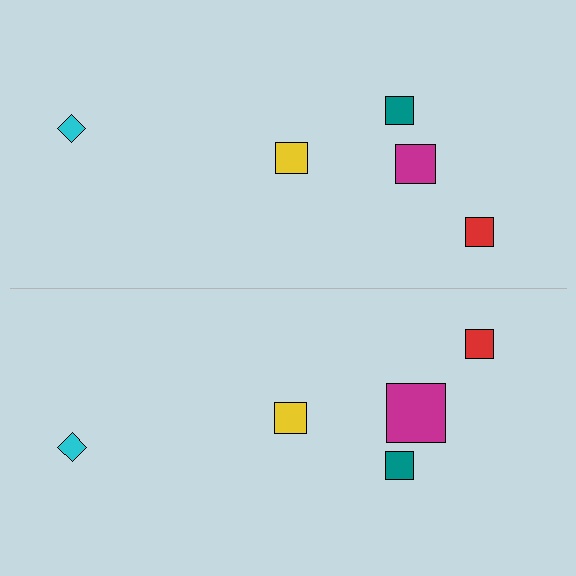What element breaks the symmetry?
The magenta square on the bottom side has a different size than its mirror counterpart.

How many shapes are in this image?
There are 10 shapes in this image.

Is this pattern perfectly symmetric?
No, the pattern is not perfectly symmetric. The magenta square on the bottom side has a different size than its mirror counterpart.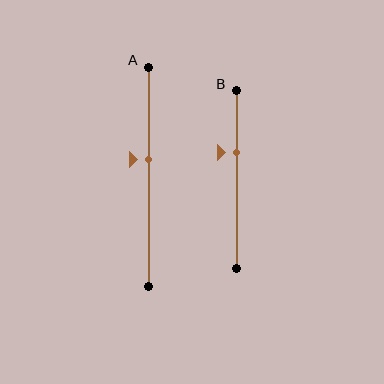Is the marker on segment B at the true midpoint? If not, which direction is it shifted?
No, the marker on segment B is shifted upward by about 15% of the segment length.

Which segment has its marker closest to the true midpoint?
Segment A has its marker closest to the true midpoint.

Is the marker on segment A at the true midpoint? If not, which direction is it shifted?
No, the marker on segment A is shifted upward by about 8% of the segment length.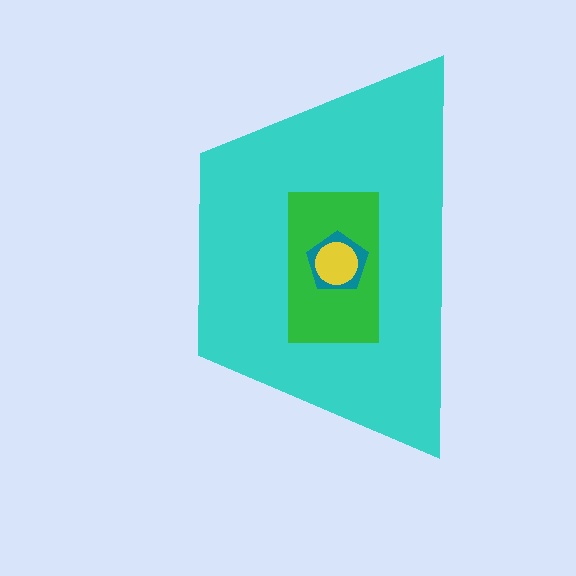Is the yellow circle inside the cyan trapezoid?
Yes.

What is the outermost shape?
The cyan trapezoid.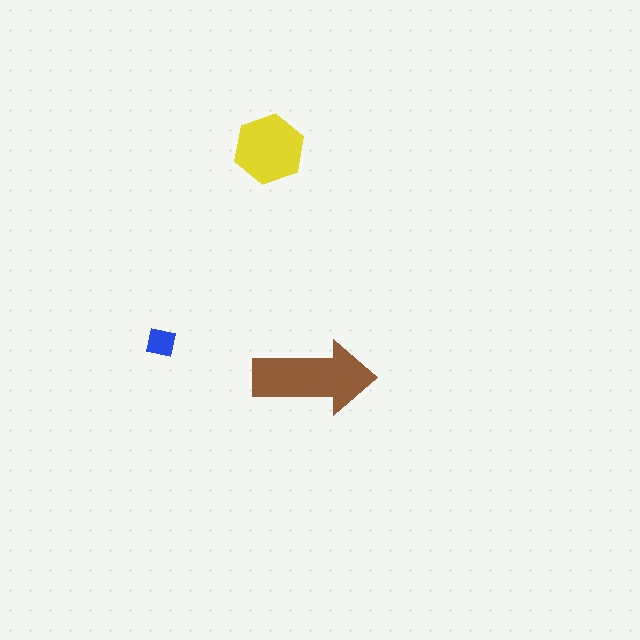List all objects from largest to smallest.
The brown arrow, the yellow hexagon, the blue square.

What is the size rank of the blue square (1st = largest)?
3rd.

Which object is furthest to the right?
The brown arrow is rightmost.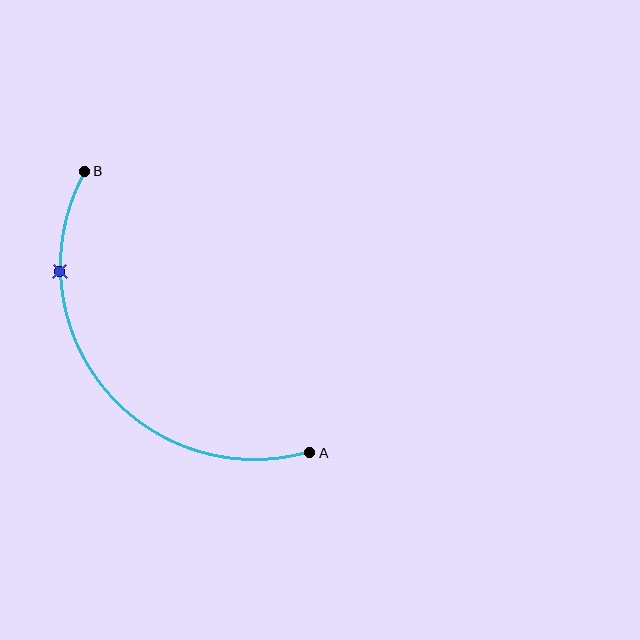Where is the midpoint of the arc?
The arc midpoint is the point on the curve farthest from the straight line joining A and B. It sits below and to the left of that line.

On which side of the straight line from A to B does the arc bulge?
The arc bulges below and to the left of the straight line connecting A and B.